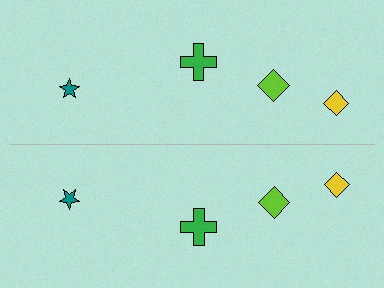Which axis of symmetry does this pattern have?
The pattern has a horizontal axis of symmetry running through the center of the image.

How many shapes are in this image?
There are 8 shapes in this image.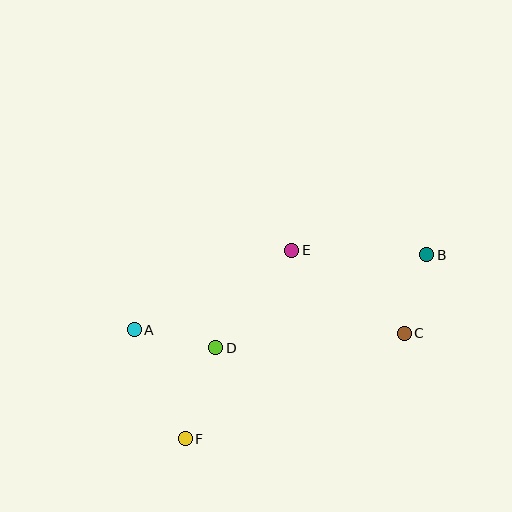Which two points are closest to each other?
Points B and C are closest to each other.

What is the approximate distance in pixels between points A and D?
The distance between A and D is approximately 84 pixels.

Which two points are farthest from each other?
Points B and F are farthest from each other.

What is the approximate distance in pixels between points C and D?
The distance between C and D is approximately 189 pixels.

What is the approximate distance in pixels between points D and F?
The distance between D and F is approximately 96 pixels.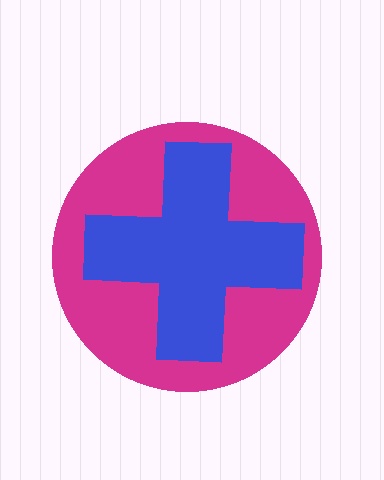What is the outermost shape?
The magenta circle.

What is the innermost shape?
The blue cross.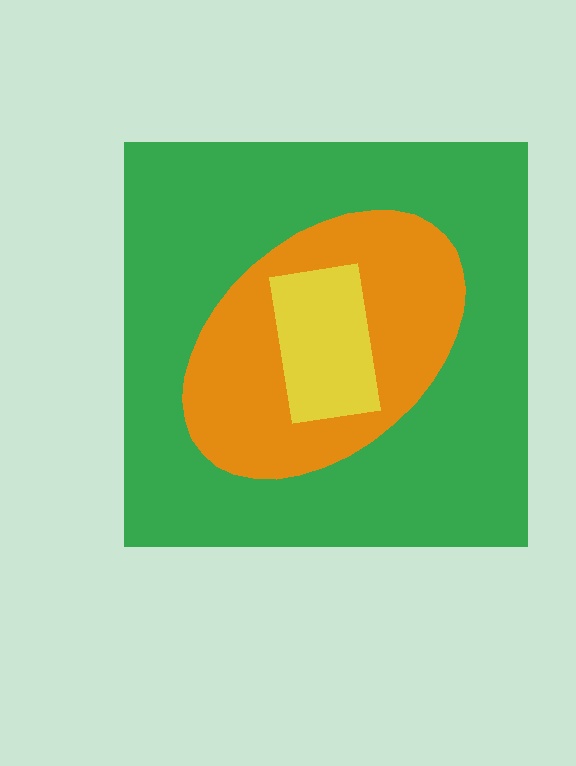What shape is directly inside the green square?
The orange ellipse.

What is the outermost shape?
The green square.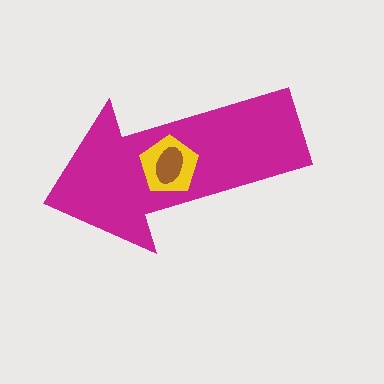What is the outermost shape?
The magenta arrow.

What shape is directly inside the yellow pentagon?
The brown ellipse.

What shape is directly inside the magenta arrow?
The yellow pentagon.